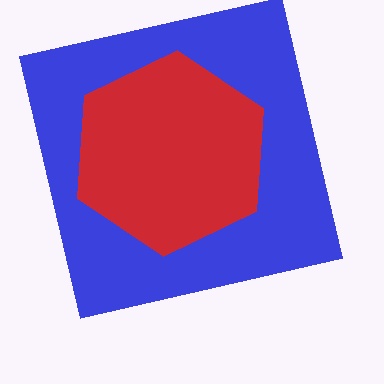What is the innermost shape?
The red hexagon.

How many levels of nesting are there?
2.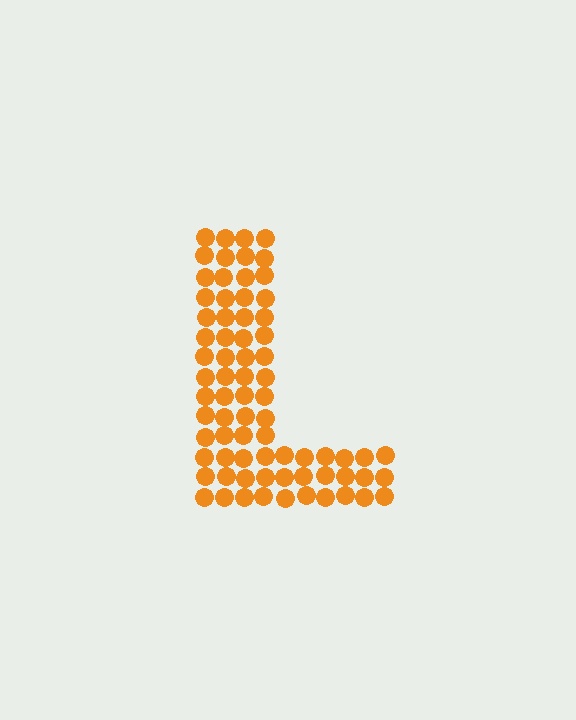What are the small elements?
The small elements are circles.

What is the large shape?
The large shape is the letter L.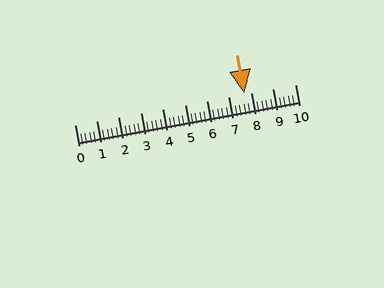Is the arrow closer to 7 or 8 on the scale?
The arrow is closer to 8.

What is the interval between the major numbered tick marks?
The major tick marks are spaced 1 units apart.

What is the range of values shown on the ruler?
The ruler shows values from 0 to 10.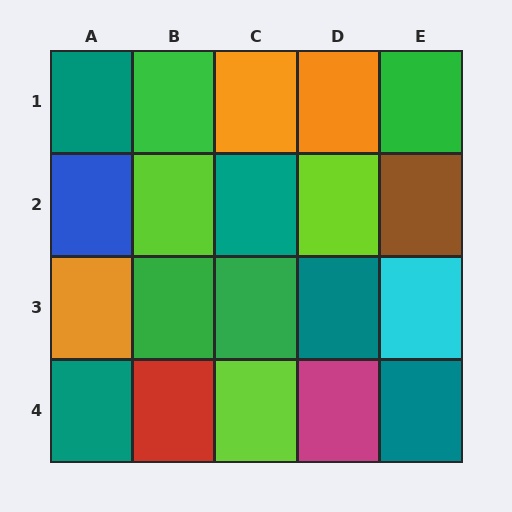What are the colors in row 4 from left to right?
Teal, red, lime, magenta, teal.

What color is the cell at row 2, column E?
Brown.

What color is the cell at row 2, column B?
Lime.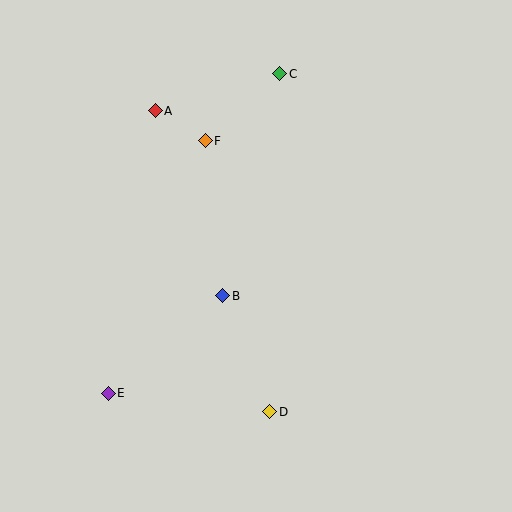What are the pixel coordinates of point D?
Point D is at (270, 412).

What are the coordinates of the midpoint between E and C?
The midpoint between E and C is at (194, 233).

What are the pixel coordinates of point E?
Point E is at (108, 393).